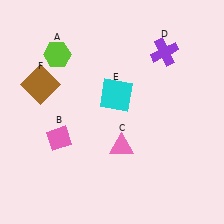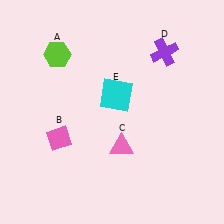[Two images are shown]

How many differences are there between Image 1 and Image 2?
There is 1 difference between the two images.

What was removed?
The brown square (F) was removed in Image 2.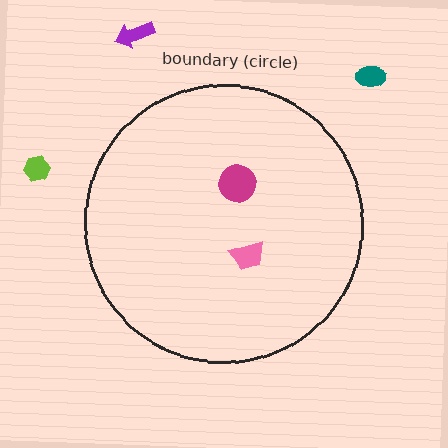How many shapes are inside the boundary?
2 inside, 3 outside.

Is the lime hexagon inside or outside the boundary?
Outside.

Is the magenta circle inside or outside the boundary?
Inside.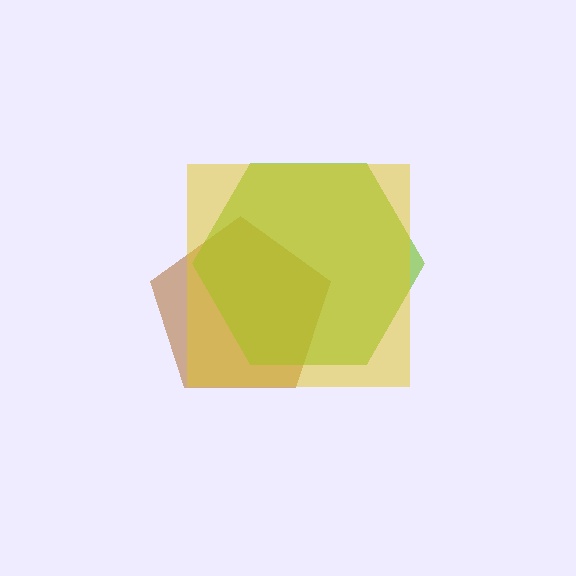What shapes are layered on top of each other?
The layered shapes are: a brown pentagon, a lime hexagon, a yellow square.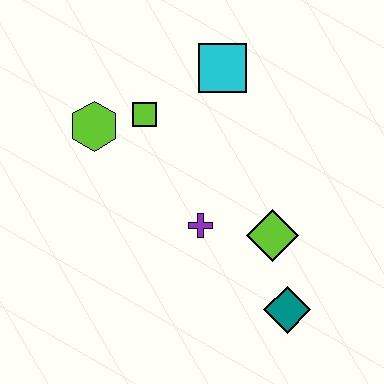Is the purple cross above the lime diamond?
Yes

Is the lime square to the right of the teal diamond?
No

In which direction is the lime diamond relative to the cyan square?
The lime diamond is below the cyan square.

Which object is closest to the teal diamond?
The lime diamond is closest to the teal diamond.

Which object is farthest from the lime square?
The teal diamond is farthest from the lime square.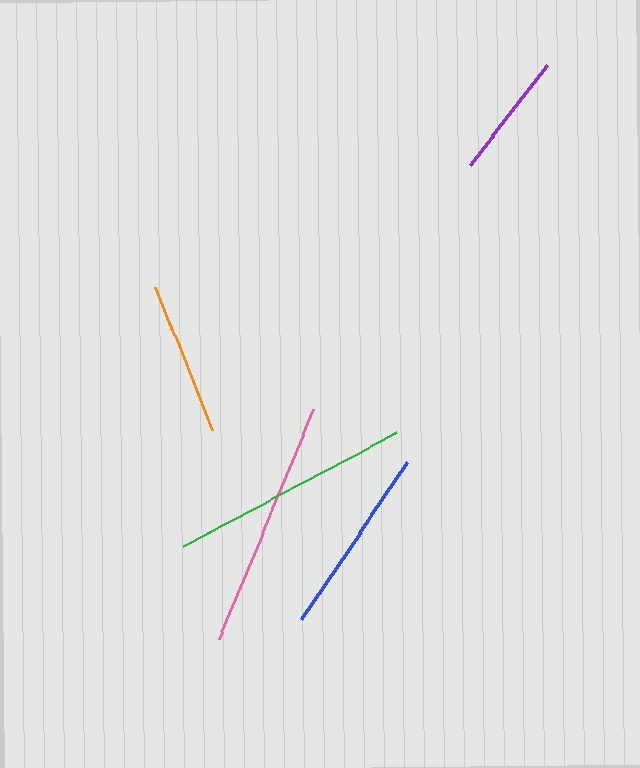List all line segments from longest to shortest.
From longest to shortest: pink, green, blue, orange, purple.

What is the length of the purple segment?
The purple segment is approximately 127 pixels long.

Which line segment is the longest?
The pink line is the longest at approximately 249 pixels.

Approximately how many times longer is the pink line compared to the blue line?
The pink line is approximately 1.3 times the length of the blue line.